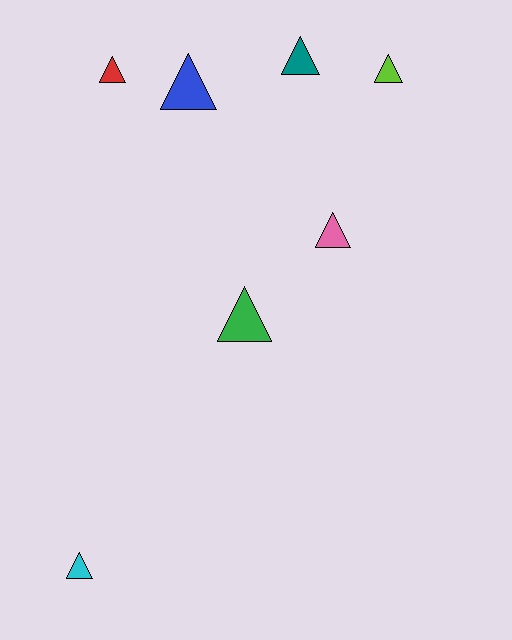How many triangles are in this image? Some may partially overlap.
There are 7 triangles.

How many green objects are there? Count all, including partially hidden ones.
There is 1 green object.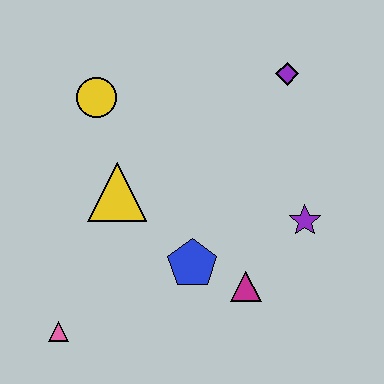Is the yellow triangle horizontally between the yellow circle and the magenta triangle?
Yes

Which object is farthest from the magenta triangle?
The yellow circle is farthest from the magenta triangle.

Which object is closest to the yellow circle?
The yellow triangle is closest to the yellow circle.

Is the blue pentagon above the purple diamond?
No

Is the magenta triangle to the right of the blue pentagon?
Yes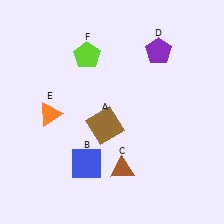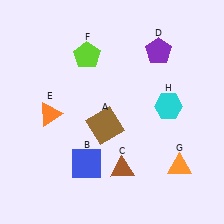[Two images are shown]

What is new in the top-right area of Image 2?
A cyan hexagon (H) was added in the top-right area of Image 2.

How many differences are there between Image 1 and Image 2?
There are 2 differences between the two images.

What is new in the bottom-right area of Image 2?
An orange triangle (G) was added in the bottom-right area of Image 2.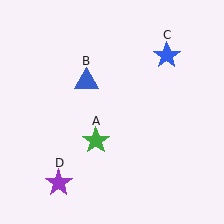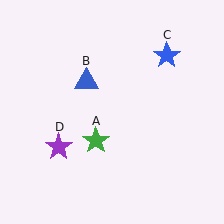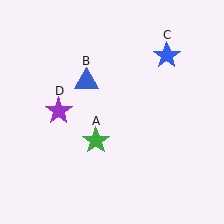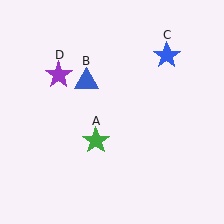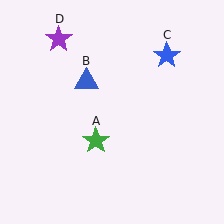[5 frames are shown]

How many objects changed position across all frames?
1 object changed position: purple star (object D).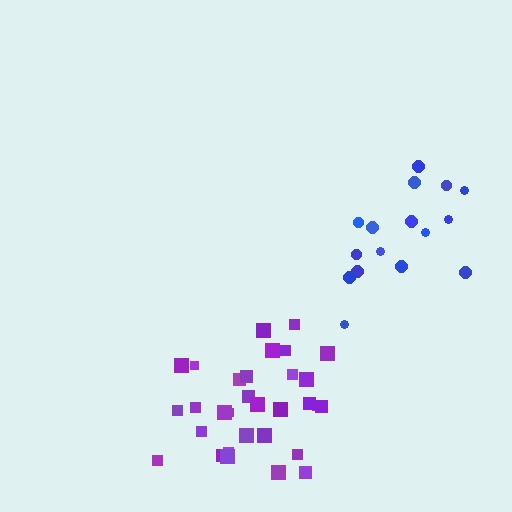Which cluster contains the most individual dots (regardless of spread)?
Purple (31).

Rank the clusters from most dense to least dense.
purple, blue.